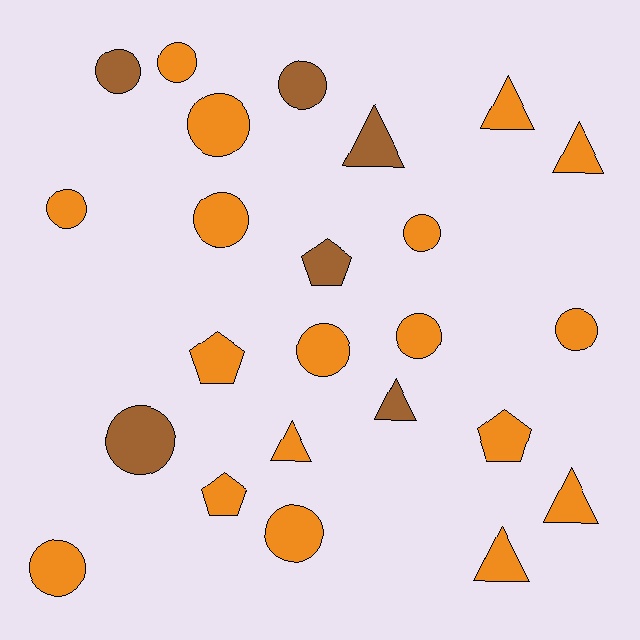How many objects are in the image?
There are 24 objects.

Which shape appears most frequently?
Circle, with 13 objects.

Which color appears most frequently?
Orange, with 18 objects.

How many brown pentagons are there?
There is 1 brown pentagon.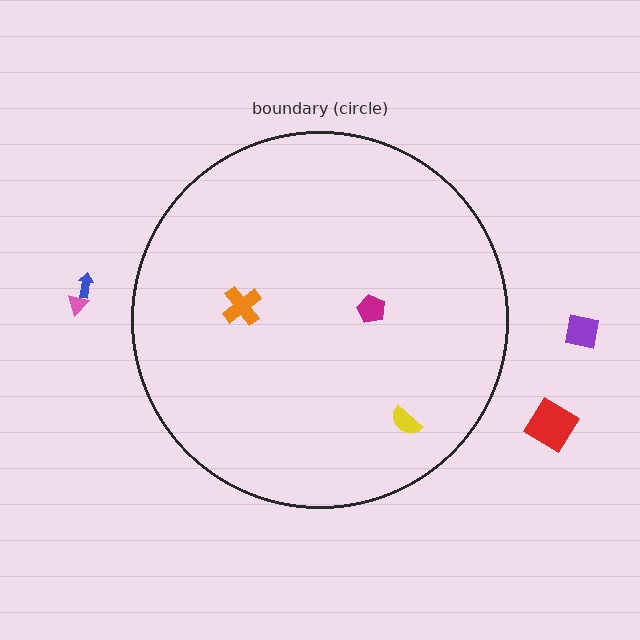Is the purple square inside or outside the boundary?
Outside.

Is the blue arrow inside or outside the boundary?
Outside.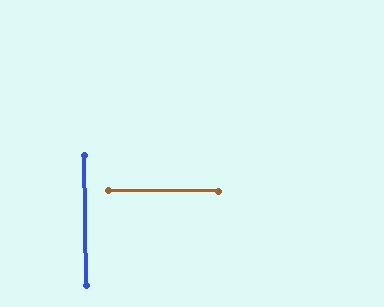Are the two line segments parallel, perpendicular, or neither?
Perpendicular — they meet at approximately 89°.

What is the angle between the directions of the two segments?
Approximately 89 degrees.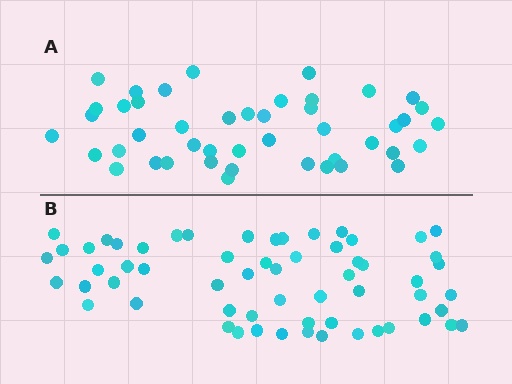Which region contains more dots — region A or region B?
Region B (the bottom region) has more dots.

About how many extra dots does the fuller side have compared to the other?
Region B has approximately 15 more dots than region A.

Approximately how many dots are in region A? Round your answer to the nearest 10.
About 40 dots. (The exact count is 45, which rounds to 40.)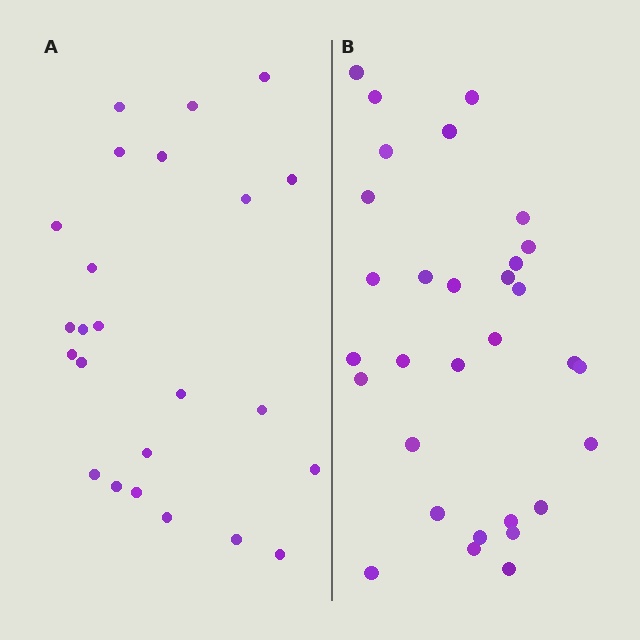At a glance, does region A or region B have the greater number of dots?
Region B (the right region) has more dots.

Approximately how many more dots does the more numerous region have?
Region B has roughly 8 or so more dots than region A.